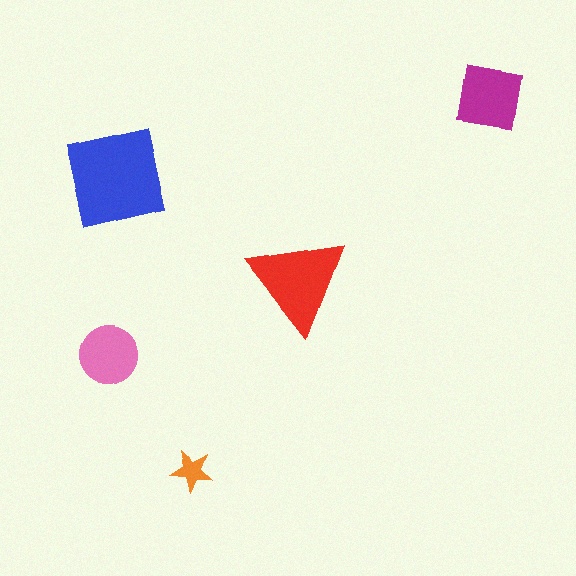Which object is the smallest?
The orange star.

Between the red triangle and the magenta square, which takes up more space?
The red triangle.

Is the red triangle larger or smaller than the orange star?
Larger.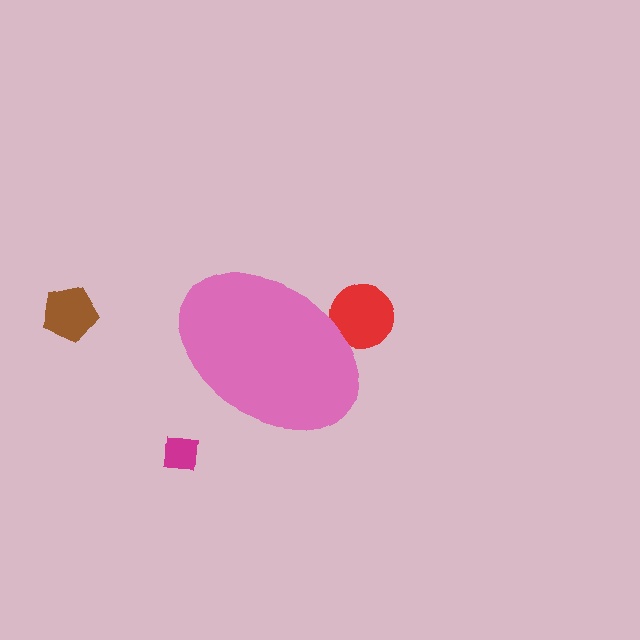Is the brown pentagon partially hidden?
No, the brown pentagon is fully visible.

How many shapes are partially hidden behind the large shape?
1 shape is partially hidden.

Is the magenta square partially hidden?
No, the magenta square is fully visible.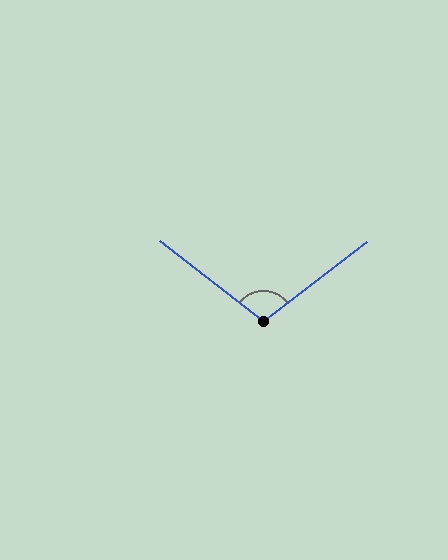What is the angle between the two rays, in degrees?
Approximately 104 degrees.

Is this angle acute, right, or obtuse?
It is obtuse.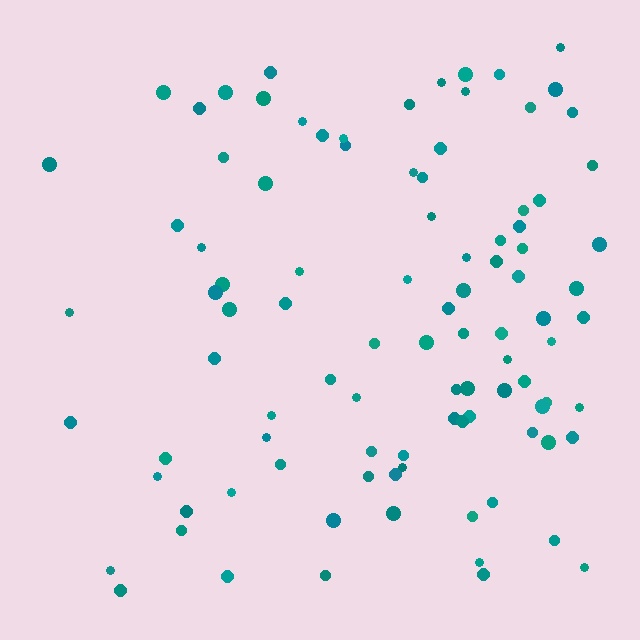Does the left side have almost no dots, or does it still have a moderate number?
Still a moderate number, just noticeably fewer than the right.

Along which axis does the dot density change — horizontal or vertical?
Horizontal.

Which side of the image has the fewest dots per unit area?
The left.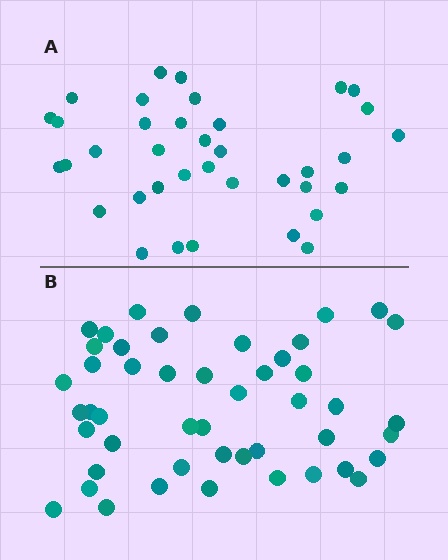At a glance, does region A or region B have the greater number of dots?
Region B (the bottom region) has more dots.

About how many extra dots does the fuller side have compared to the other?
Region B has roughly 12 or so more dots than region A.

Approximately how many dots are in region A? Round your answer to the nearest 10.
About 40 dots. (The exact count is 37, which rounds to 40.)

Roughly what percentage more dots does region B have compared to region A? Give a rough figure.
About 30% more.